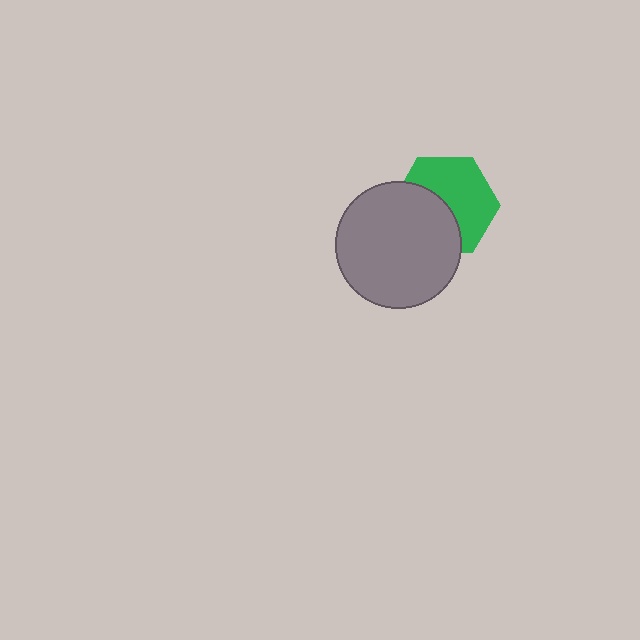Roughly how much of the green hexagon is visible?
About half of it is visible (roughly 56%).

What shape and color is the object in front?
The object in front is a gray circle.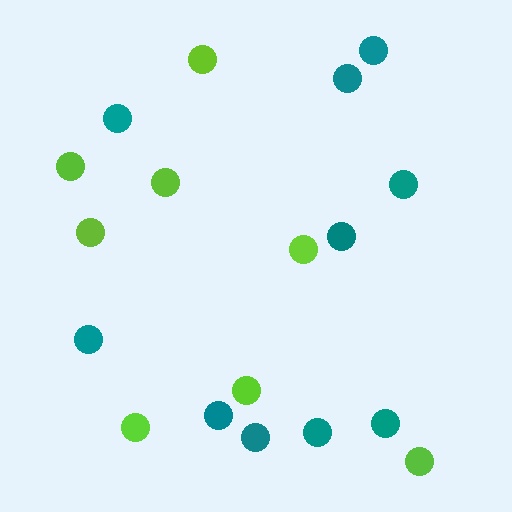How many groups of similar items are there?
There are 2 groups: one group of lime circles (8) and one group of teal circles (10).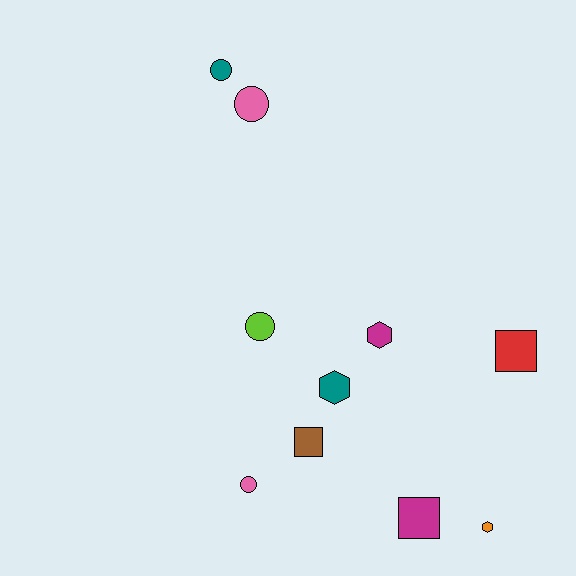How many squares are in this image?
There are 3 squares.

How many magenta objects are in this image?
There are 2 magenta objects.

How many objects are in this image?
There are 10 objects.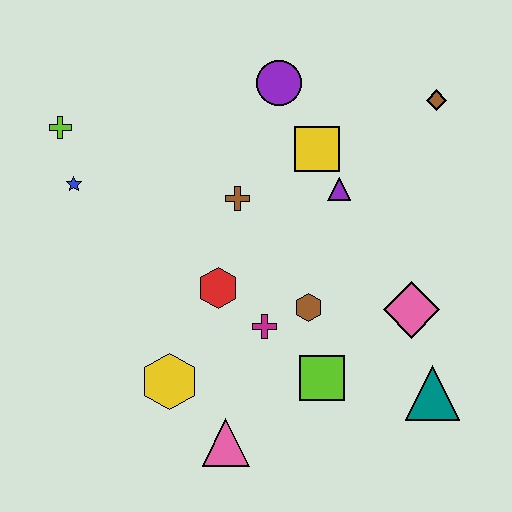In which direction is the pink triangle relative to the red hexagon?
The pink triangle is below the red hexagon.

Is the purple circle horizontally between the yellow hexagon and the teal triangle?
Yes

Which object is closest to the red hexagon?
The magenta cross is closest to the red hexagon.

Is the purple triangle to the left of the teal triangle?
Yes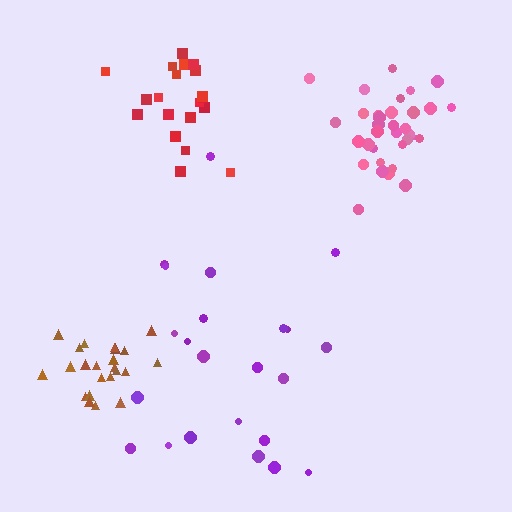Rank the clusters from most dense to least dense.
brown, pink, red, purple.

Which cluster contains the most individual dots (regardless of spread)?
Pink (34).